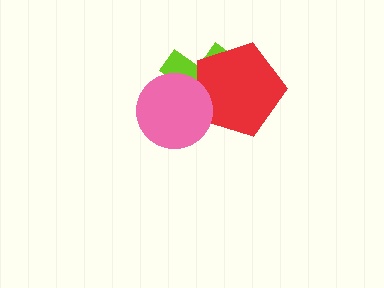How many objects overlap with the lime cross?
2 objects overlap with the lime cross.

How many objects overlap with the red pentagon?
2 objects overlap with the red pentagon.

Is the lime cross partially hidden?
Yes, it is partially covered by another shape.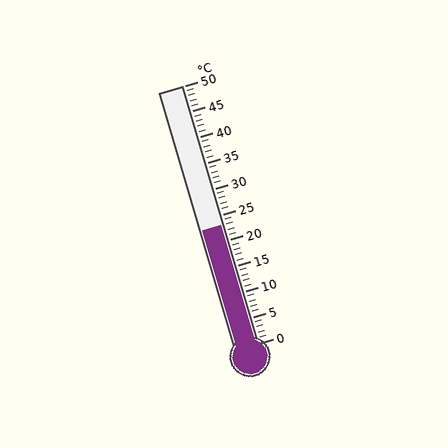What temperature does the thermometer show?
The thermometer shows approximately 23°C.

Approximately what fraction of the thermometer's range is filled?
The thermometer is filled to approximately 45% of its range.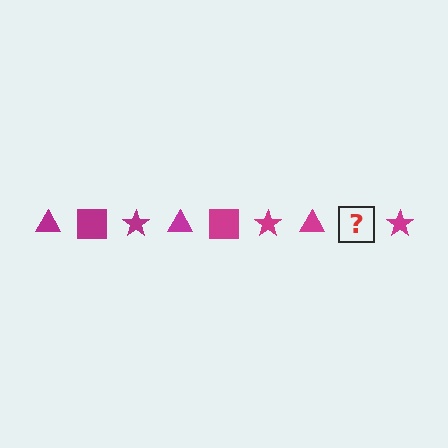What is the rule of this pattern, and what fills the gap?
The rule is that the pattern cycles through triangle, square, star shapes in magenta. The gap should be filled with a magenta square.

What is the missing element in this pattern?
The missing element is a magenta square.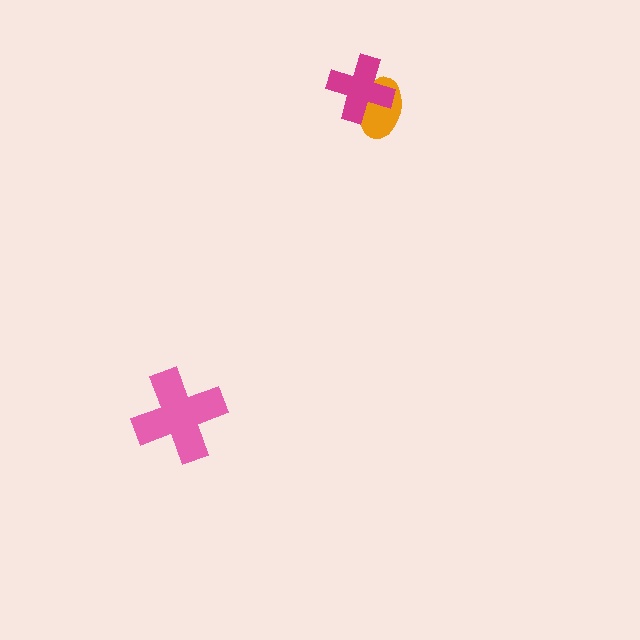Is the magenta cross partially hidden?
No, no other shape covers it.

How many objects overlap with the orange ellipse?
1 object overlaps with the orange ellipse.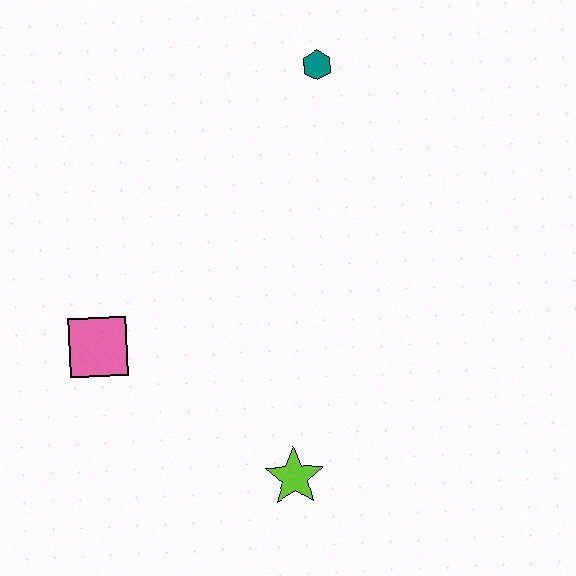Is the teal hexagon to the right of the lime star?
Yes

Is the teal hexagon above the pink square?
Yes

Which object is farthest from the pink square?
The teal hexagon is farthest from the pink square.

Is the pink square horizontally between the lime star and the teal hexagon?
No